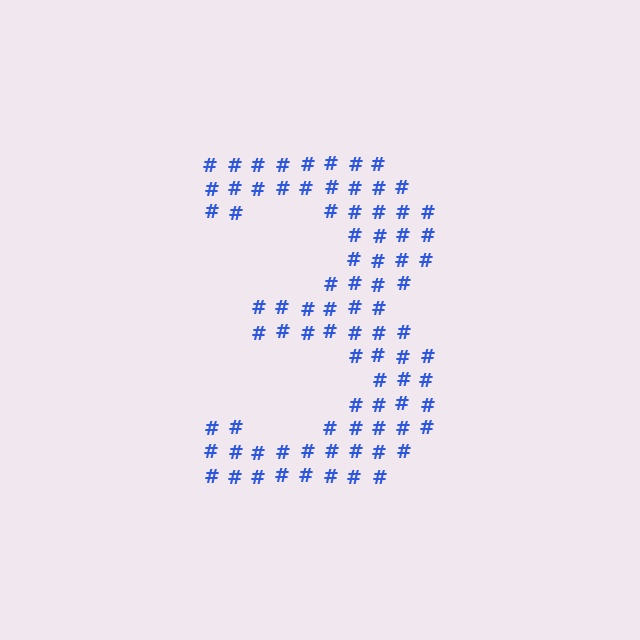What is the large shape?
The large shape is the digit 3.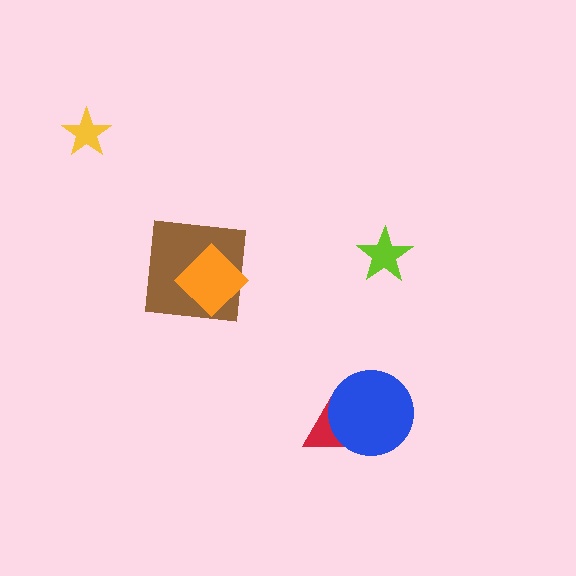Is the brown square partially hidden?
Yes, it is partially covered by another shape.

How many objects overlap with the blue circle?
1 object overlaps with the blue circle.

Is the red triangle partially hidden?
Yes, it is partially covered by another shape.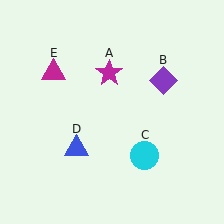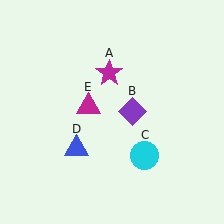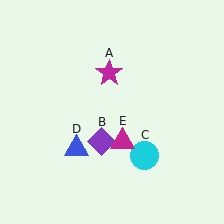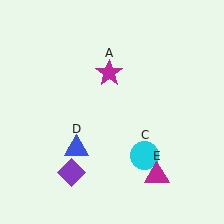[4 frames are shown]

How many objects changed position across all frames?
2 objects changed position: purple diamond (object B), magenta triangle (object E).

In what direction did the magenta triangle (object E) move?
The magenta triangle (object E) moved down and to the right.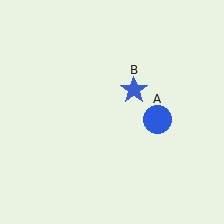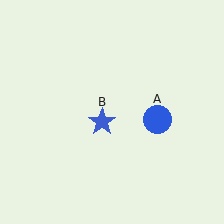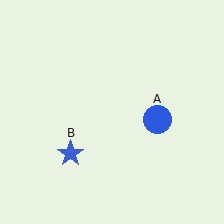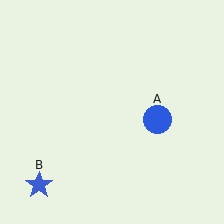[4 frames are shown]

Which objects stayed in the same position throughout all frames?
Blue circle (object A) remained stationary.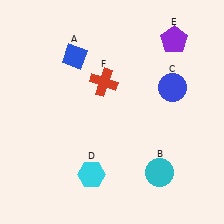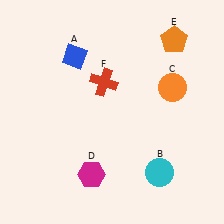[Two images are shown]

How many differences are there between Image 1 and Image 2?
There are 3 differences between the two images.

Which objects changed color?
C changed from blue to orange. D changed from cyan to magenta. E changed from purple to orange.